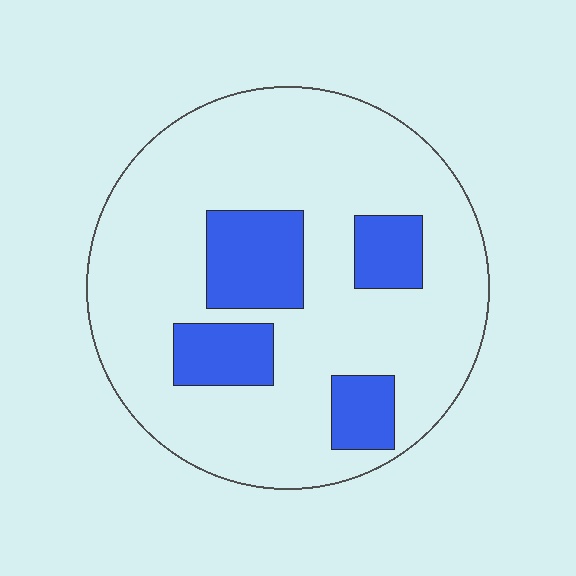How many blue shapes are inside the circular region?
4.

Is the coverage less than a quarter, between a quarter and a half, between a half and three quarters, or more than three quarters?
Less than a quarter.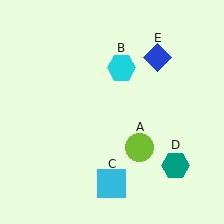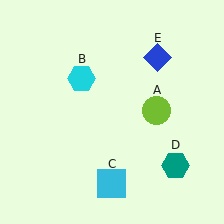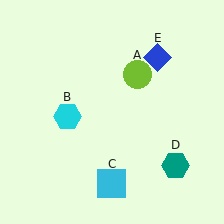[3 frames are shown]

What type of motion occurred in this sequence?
The lime circle (object A), cyan hexagon (object B) rotated counterclockwise around the center of the scene.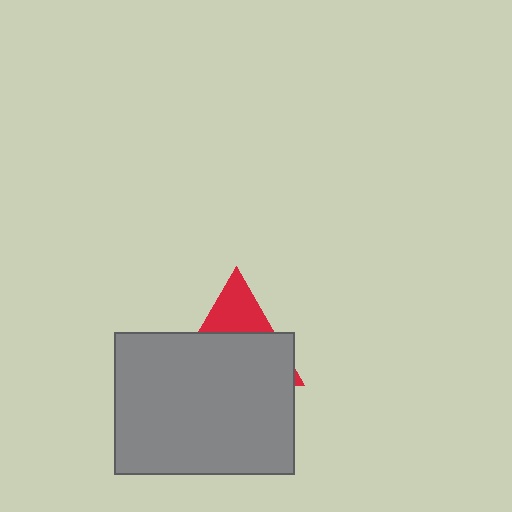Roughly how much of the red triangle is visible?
A small part of it is visible (roughly 31%).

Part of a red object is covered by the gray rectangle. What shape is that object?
It is a triangle.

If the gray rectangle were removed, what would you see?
You would see the complete red triangle.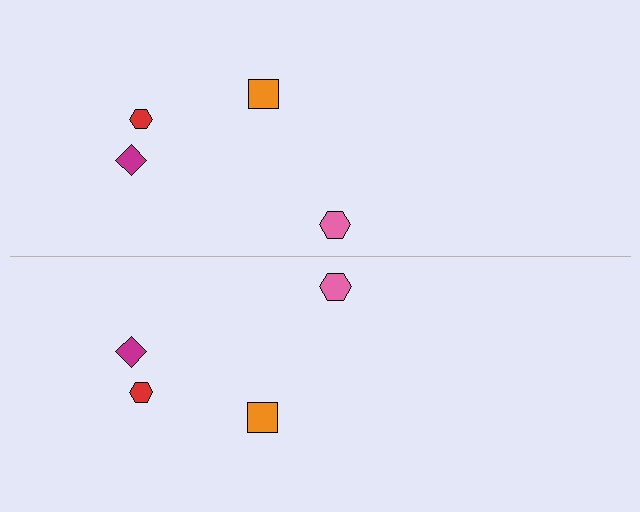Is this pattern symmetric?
Yes, this pattern has bilateral (reflection) symmetry.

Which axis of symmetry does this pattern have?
The pattern has a horizontal axis of symmetry running through the center of the image.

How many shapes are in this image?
There are 8 shapes in this image.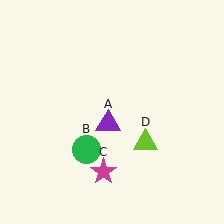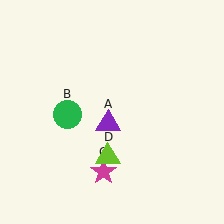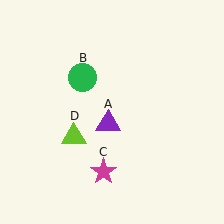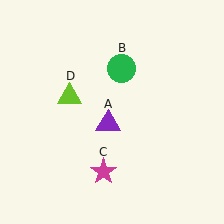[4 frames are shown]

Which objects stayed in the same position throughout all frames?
Purple triangle (object A) and magenta star (object C) remained stationary.